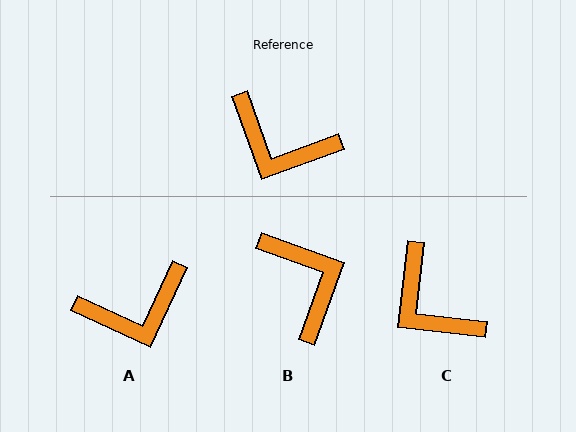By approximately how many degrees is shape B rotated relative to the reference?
Approximately 140 degrees counter-clockwise.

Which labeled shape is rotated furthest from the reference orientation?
B, about 140 degrees away.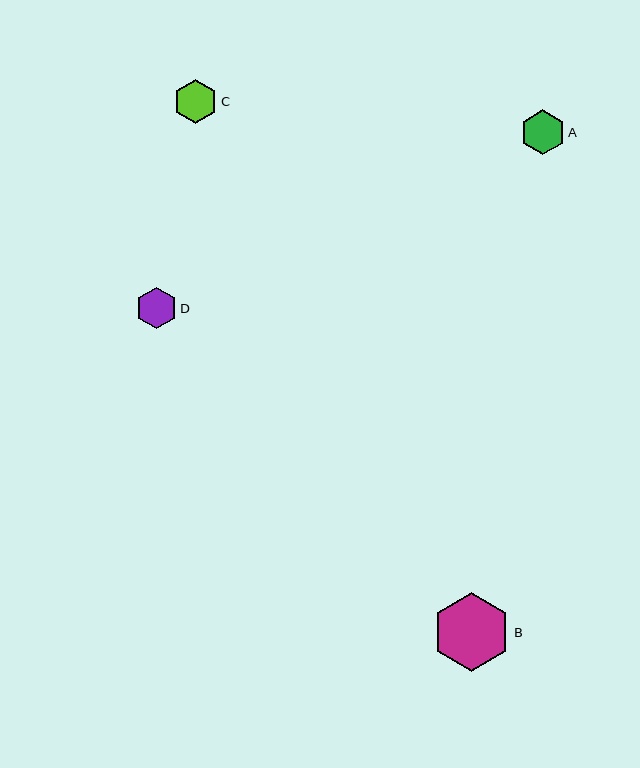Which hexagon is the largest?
Hexagon B is the largest with a size of approximately 79 pixels.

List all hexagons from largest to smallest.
From largest to smallest: B, A, C, D.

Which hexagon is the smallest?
Hexagon D is the smallest with a size of approximately 41 pixels.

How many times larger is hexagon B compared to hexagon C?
Hexagon B is approximately 1.8 times the size of hexagon C.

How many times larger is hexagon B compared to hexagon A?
Hexagon B is approximately 1.7 times the size of hexagon A.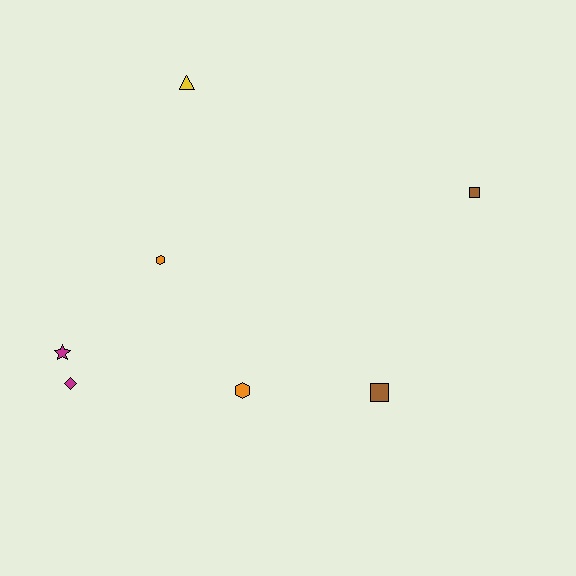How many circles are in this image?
There are no circles.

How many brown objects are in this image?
There are 2 brown objects.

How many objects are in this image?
There are 7 objects.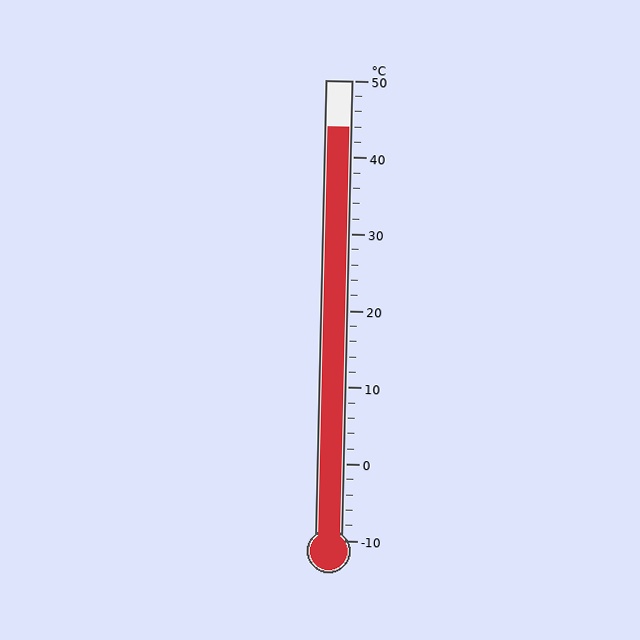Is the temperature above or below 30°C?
The temperature is above 30°C.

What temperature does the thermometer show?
The thermometer shows approximately 44°C.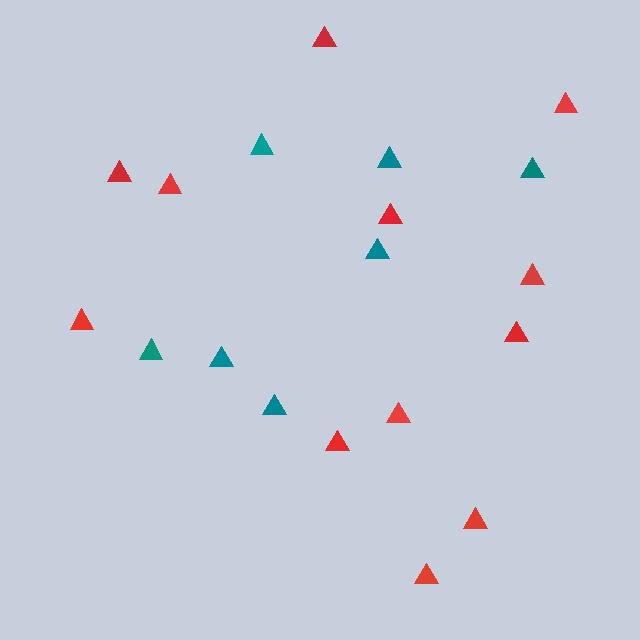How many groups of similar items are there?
There are 2 groups: one group of red triangles (12) and one group of teal triangles (7).